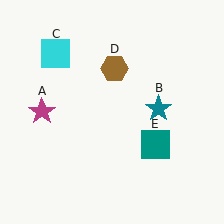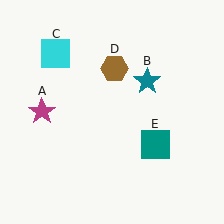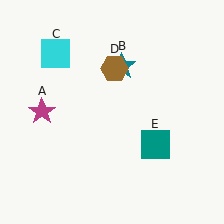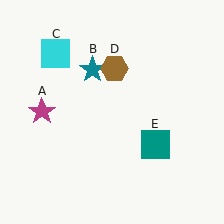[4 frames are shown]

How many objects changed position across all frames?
1 object changed position: teal star (object B).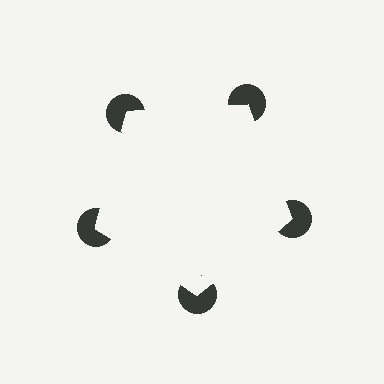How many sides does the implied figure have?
5 sides.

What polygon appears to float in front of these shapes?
An illusory pentagon — its edges are inferred from the aligned wedge cuts in the pac-man discs, not physically drawn.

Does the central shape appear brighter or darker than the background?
It typically appears slightly brighter than the background, even though no actual brightness change is drawn.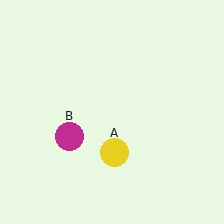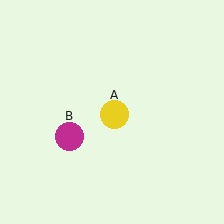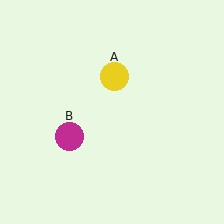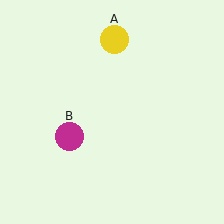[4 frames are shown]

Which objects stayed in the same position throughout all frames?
Magenta circle (object B) remained stationary.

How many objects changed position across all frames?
1 object changed position: yellow circle (object A).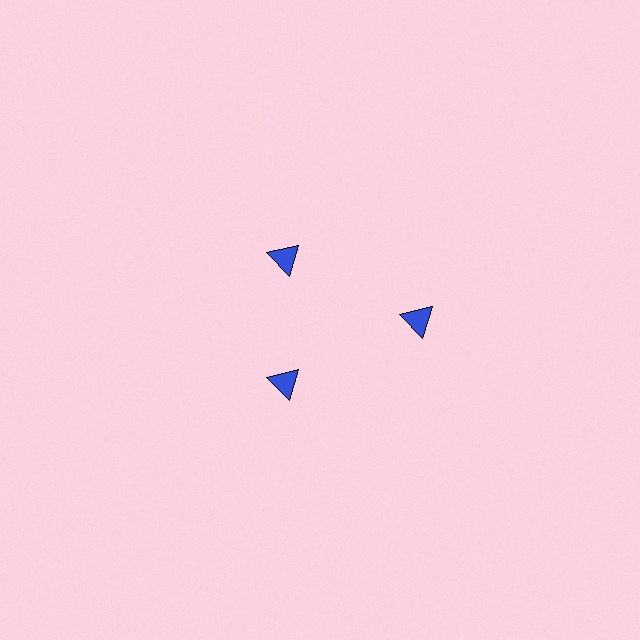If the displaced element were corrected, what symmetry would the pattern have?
It would have 3-fold rotational symmetry — the pattern would map onto itself every 120 degrees.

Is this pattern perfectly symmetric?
No. The 3 blue triangles are arranged in a ring, but one element near the 3 o'clock position is pushed outward from the center, breaking the 3-fold rotational symmetry.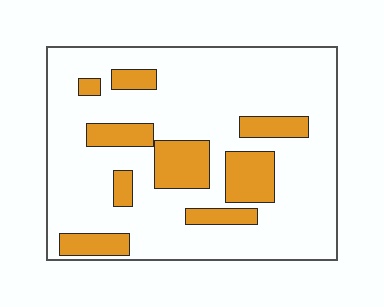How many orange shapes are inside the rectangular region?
9.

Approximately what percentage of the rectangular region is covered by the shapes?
Approximately 20%.